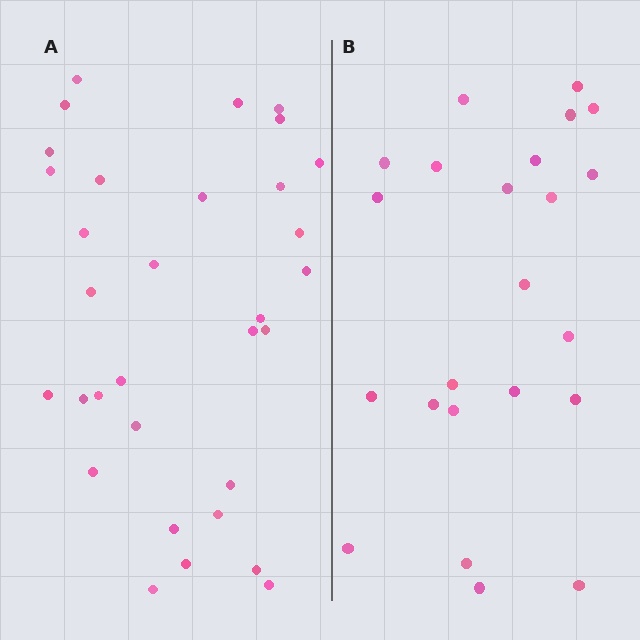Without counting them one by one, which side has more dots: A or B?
Region A (the left region) has more dots.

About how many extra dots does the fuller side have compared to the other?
Region A has roughly 8 or so more dots than region B.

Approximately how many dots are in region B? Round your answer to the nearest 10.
About 20 dots. (The exact count is 23, which rounds to 20.)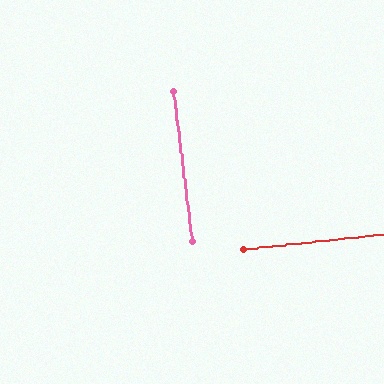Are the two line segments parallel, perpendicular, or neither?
Perpendicular — they meet at approximately 89°.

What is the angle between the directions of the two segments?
Approximately 89 degrees.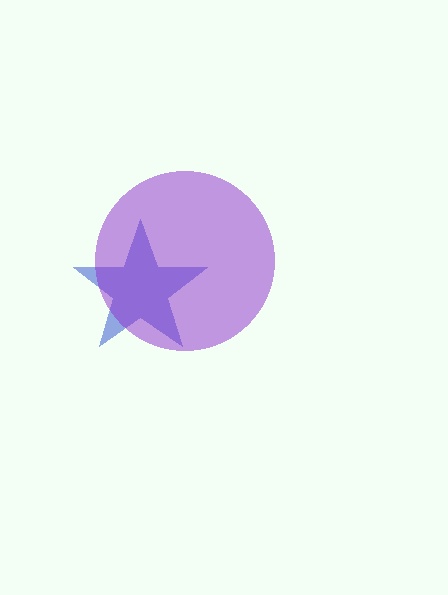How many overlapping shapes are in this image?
There are 2 overlapping shapes in the image.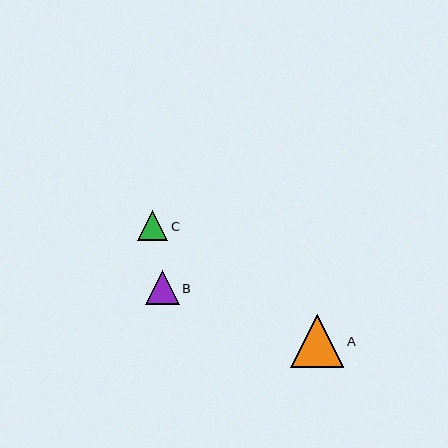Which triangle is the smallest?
Triangle C is the smallest with a size of approximately 30 pixels.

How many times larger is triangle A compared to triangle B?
Triangle A is approximately 1.5 times the size of triangle B.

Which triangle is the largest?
Triangle A is the largest with a size of approximately 53 pixels.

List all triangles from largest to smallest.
From largest to smallest: A, B, C.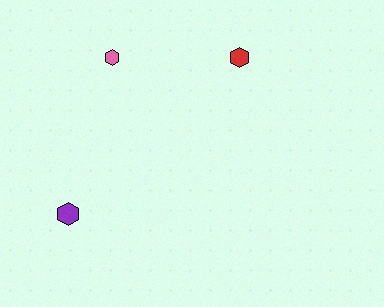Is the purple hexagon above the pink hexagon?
No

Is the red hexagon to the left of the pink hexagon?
No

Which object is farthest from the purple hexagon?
The red hexagon is farthest from the purple hexagon.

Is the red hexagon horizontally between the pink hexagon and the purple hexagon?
No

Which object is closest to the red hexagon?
The pink hexagon is closest to the red hexagon.